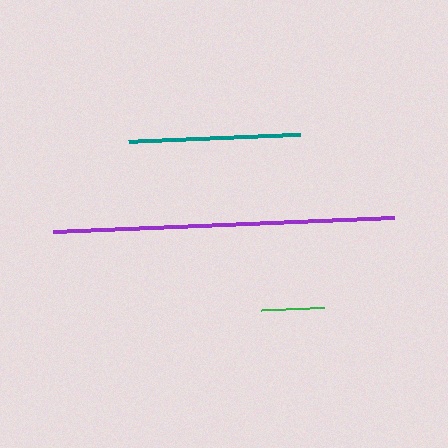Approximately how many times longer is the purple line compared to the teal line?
The purple line is approximately 2.0 times the length of the teal line.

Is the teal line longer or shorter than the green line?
The teal line is longer than the green line.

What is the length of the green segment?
The green segment is approximately 63 pixels long.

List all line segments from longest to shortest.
From longest to shortest: purple, teal, green.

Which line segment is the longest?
The purple line is the longest at approximately 341 pixels.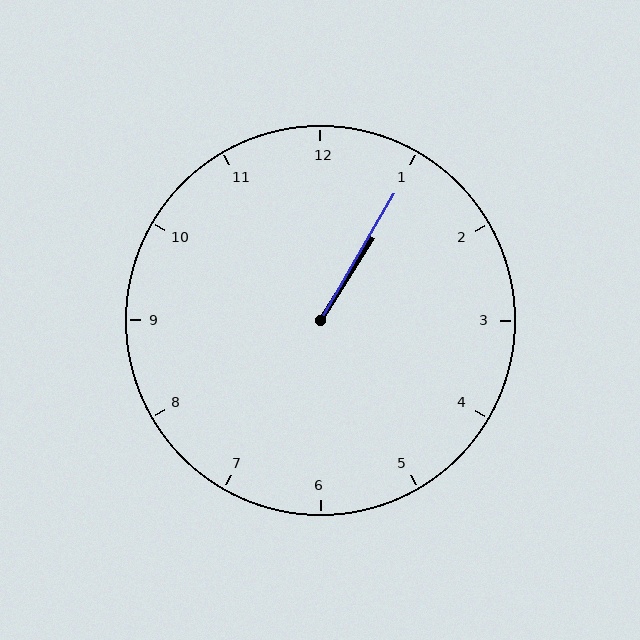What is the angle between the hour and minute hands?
Approximately 2 degrees.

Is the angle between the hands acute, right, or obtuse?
It is acute.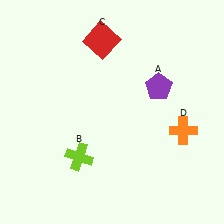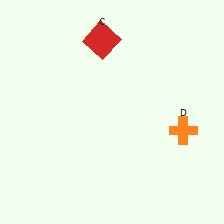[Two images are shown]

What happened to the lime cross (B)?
The lime cross (B) was removed in Image 2. It was in the bottom-left area of Image 1.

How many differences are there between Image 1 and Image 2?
There are 2 differences between the two images.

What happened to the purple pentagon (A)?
The purple pentagon (A) was removed in Image 2. It was in the top-right area of Image 1.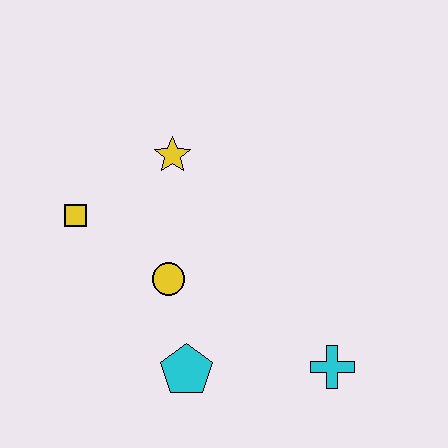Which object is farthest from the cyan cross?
The yellow square is farthest from the cyan cross.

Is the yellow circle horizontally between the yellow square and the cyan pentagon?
Yes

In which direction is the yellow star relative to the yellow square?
The yellow star is to the right of the yellow square.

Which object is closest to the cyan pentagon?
The yellow circle is closest to the cyan pentagon.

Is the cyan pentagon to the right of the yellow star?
Yes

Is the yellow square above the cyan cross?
Yes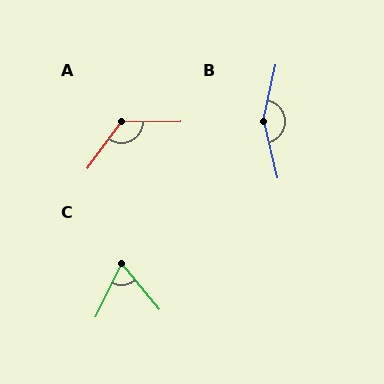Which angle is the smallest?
C, at approximately 66 degrees.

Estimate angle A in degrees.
Approximately 127 degrees.